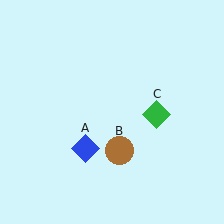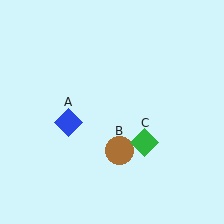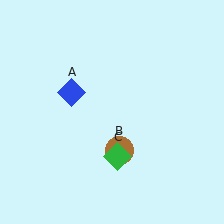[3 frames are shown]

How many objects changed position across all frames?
2 objects changed position: blue diamond (object A), green diamond (object C).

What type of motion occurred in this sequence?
The blue diamond (object A), green diamond (object C) rotated clockwise around the center of the scene.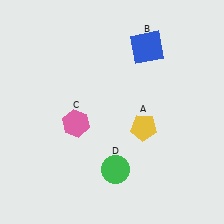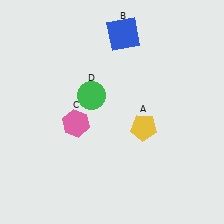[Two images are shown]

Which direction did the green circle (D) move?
The green circle (D) moved up.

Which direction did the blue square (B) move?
The blue square (B) moved left.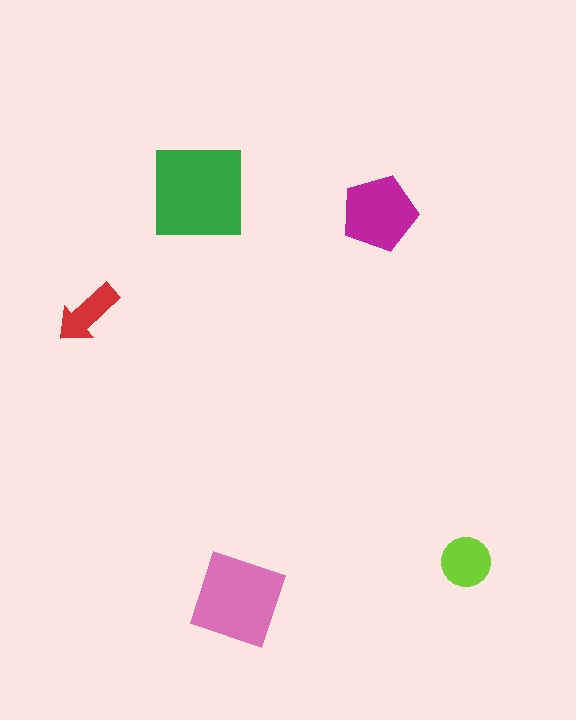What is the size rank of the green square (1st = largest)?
1st.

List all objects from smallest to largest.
The red arrow, the lime circle, the magenta pentagon, the pink diamond, the green square.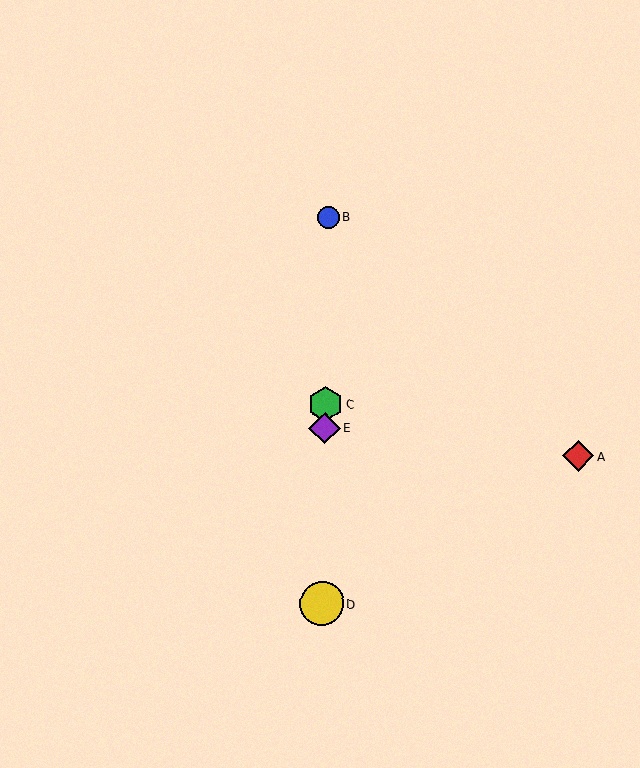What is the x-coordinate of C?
Object C is at x≈325.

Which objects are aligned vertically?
Objects B, C, D, E are aligned vertically.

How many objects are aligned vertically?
4 objects (B, C, D, E) are aligned vertically.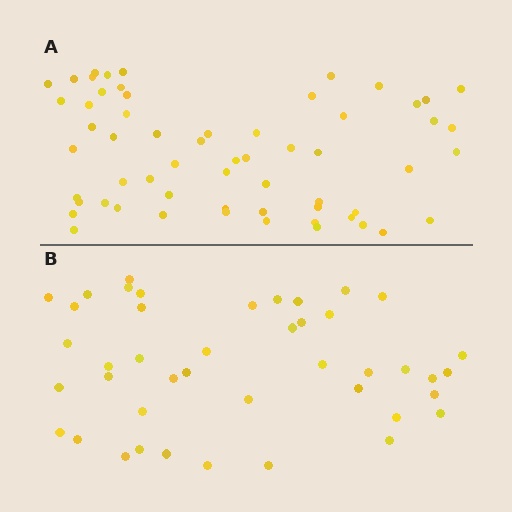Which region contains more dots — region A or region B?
Region A (the top region) has more dots.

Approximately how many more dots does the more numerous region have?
Region A has approximately 15 more dots than region B.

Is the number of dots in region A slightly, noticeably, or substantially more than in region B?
Region A has noticeably more, but not dramatically so. The ratio is roughly 1.4 to 1.